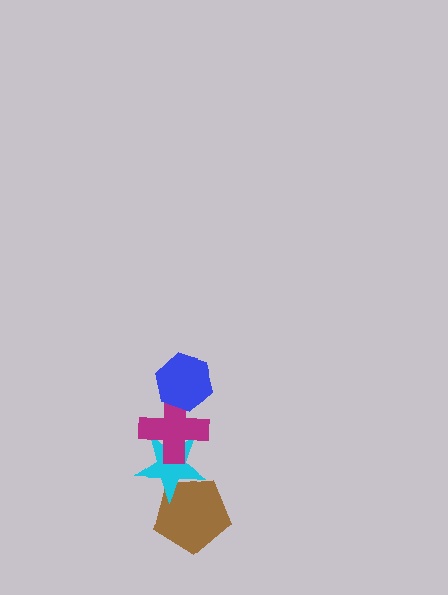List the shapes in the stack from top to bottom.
From top to bottom: the blue hexagon, the magenta cross, the cyan star, the brown pentagon.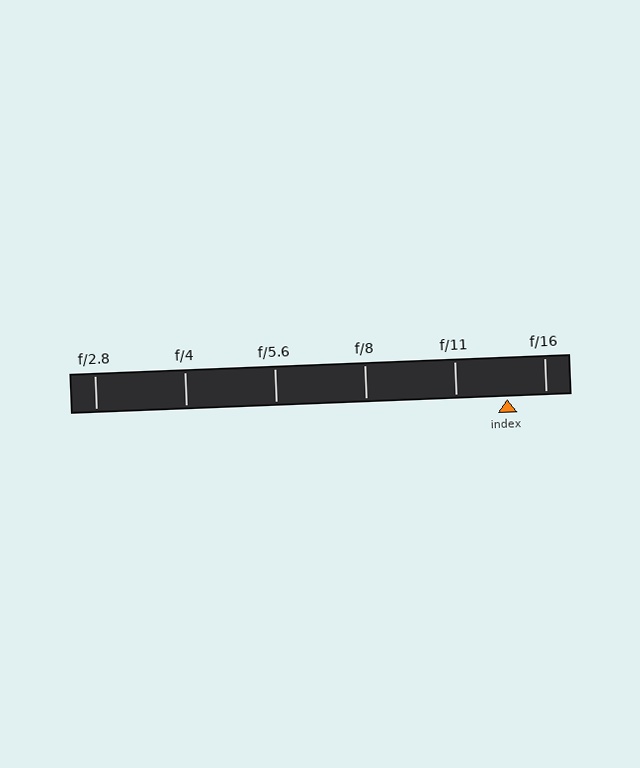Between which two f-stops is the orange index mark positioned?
The index mark is between f/11 and f/16.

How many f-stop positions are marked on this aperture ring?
There are 6 f-stop positions marked.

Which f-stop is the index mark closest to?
The index mark is closest to f/16.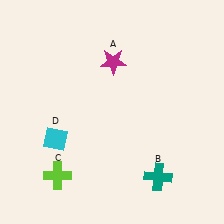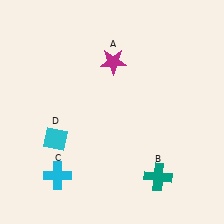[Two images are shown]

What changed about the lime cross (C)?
In Image 1, C is lime. In Image 2, it changed to cyan.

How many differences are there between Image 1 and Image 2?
There is 1 difference between the two images.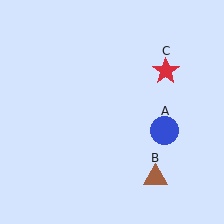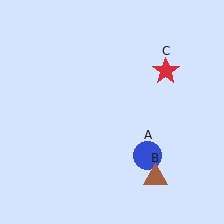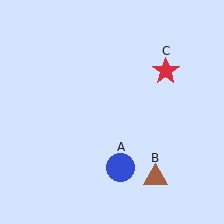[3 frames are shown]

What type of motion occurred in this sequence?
The blue circle (object A) rotated clockwise around the center of the scene.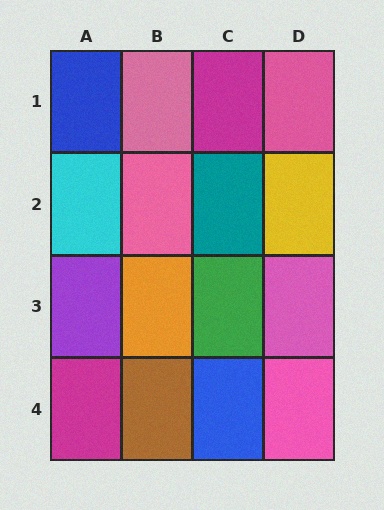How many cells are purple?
1 cell is purple.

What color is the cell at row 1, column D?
Pink.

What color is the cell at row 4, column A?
Magenta.